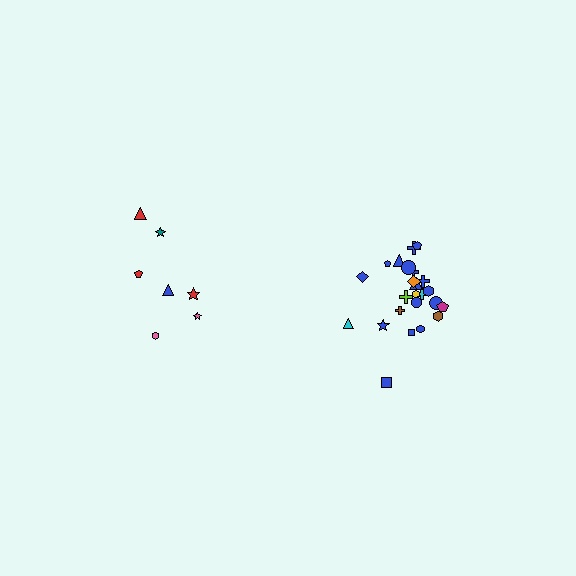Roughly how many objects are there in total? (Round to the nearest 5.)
Roughly 30 objects in total.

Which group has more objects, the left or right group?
The right group.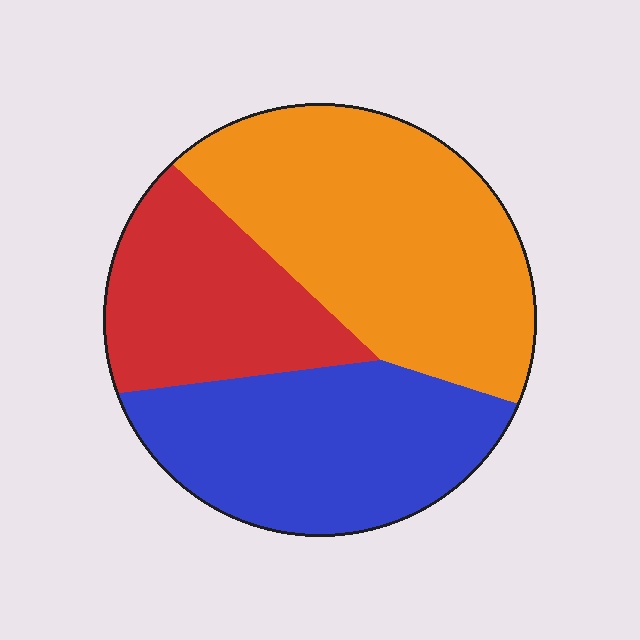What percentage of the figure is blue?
Blue covers 33% of the figure.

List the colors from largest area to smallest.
From largest to smallest: orange, blue, red.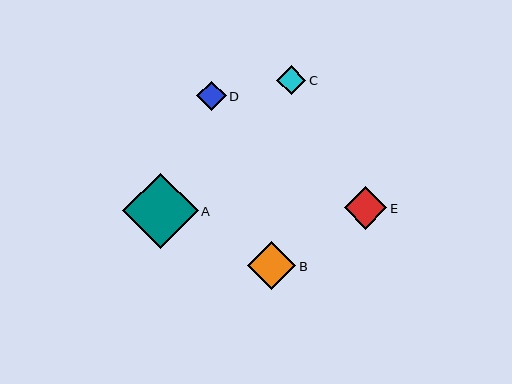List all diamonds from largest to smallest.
From largest to smallest: A, B, E, D, C.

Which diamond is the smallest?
Diamond C is the smallest with a size of approximately 29 pixels.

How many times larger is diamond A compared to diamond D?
Diamond A is approximately 2.5 times the size of diamond D.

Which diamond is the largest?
Diamond A is the largest with a size of approximately 76 pixels.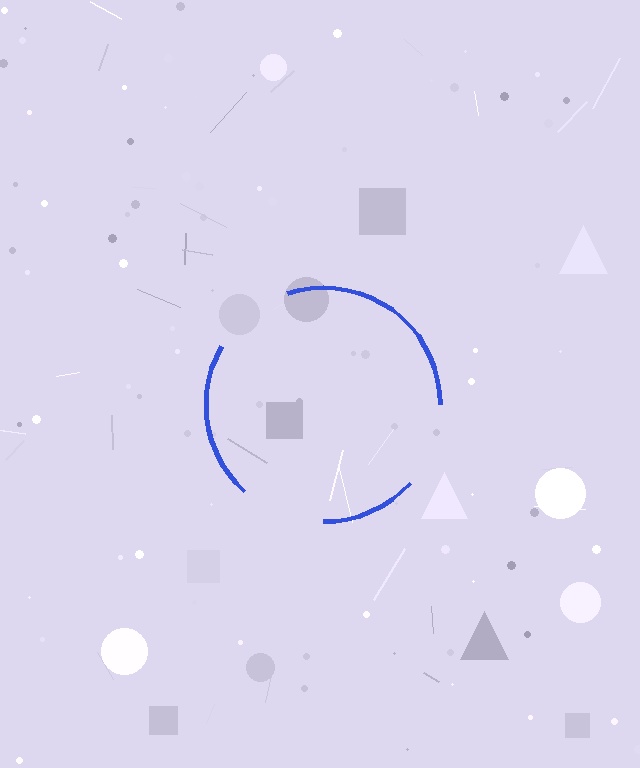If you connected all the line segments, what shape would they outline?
They would outline a circle.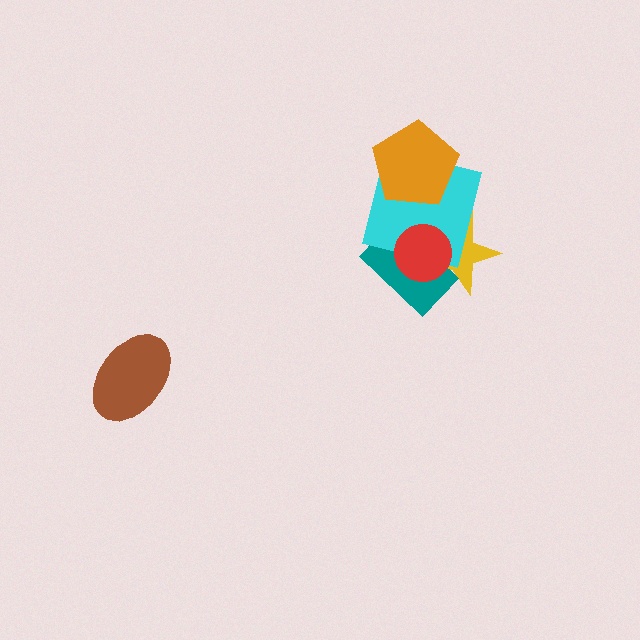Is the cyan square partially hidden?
Yes, it is partially covered by another shape.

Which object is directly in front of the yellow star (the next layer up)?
The teal rectangle is directly in front of the yellow star.